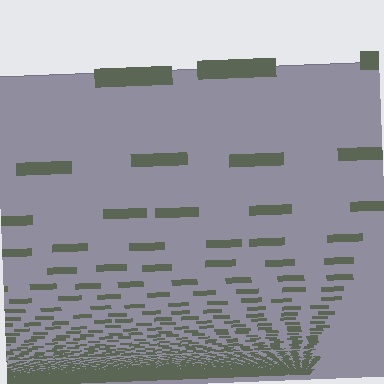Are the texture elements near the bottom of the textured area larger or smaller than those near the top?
Smaller. The gradient is inverted — elements near the bottom are smaller and denser.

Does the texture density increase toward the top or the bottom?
Density increases toward the bottom.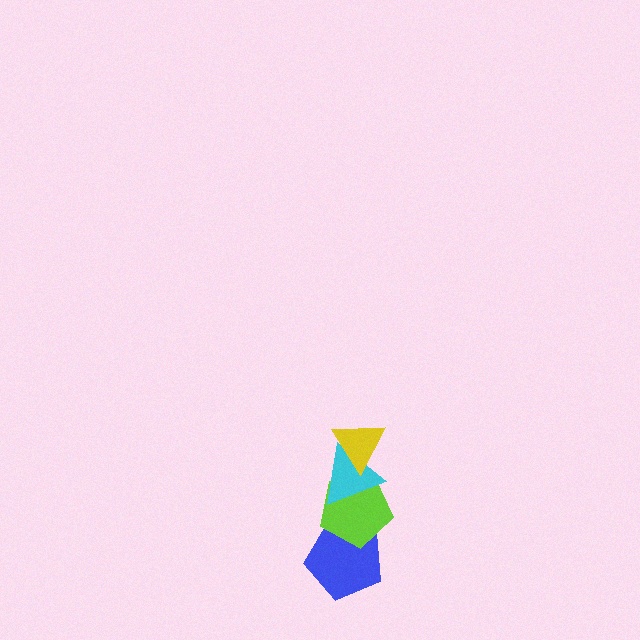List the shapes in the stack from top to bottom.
From top to bottom: the yellow triangle, the cyan triangle, the lime pentagon, the blue pentagon.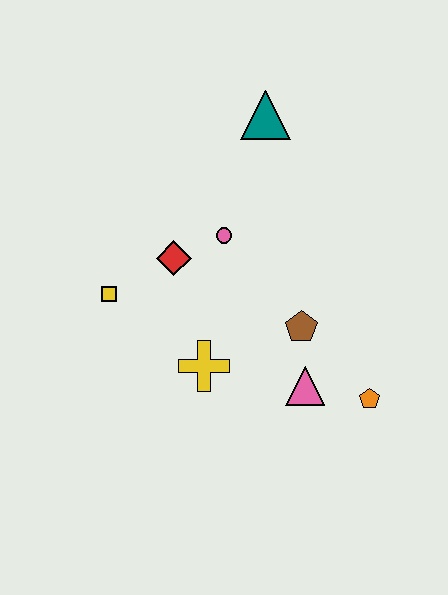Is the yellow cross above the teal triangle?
No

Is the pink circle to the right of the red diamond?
Yes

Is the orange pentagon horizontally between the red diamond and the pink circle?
No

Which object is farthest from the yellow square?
The orange pentagon is farthest from the yellow square.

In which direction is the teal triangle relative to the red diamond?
The teal triangle is above the red diamond.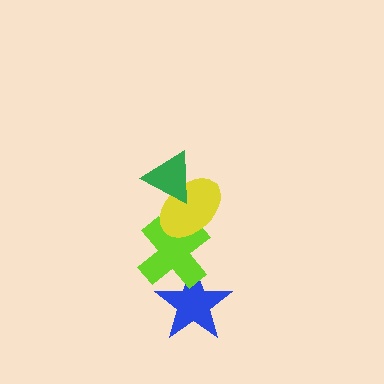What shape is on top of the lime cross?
The yellow ellipse is on top of the lime cross.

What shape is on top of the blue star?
The lime cross is on top of the blue star.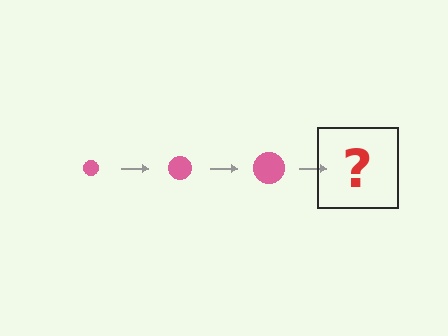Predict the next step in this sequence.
The next step is a pink circle, larger than the previous one.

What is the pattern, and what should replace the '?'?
The pattern is that the circle gets progressively larger each step. The '?' should be a pink circle, larger than the previous one.